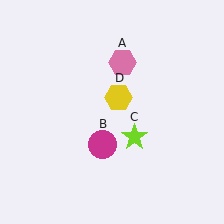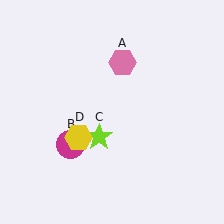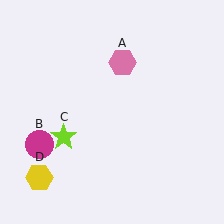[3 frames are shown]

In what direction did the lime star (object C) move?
The lime star (object C) moved left.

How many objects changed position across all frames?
3 objects changed position: magenta circle (object B), lime star (object C), yellow hexagon (object D).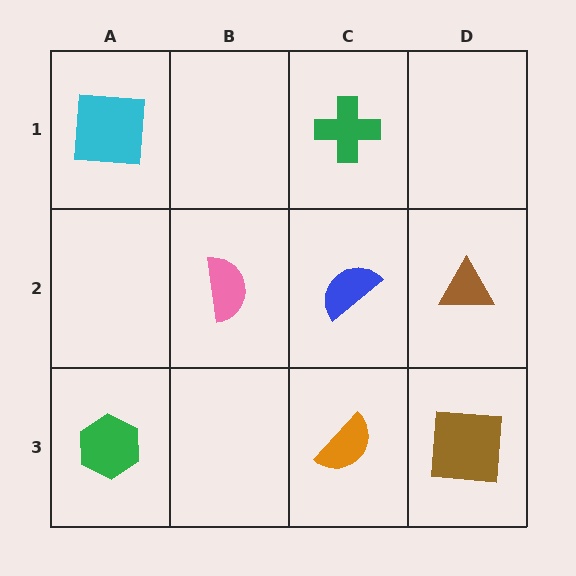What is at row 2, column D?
A brown triangle.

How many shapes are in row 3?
3 shapes.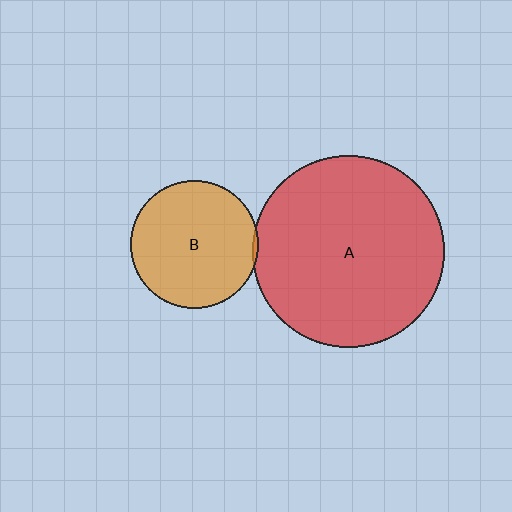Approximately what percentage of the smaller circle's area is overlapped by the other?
Approximately 5%.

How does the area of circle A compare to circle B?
Approximately 2.3 times.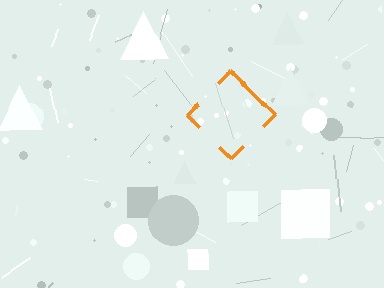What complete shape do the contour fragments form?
The contour fragments form a diamond.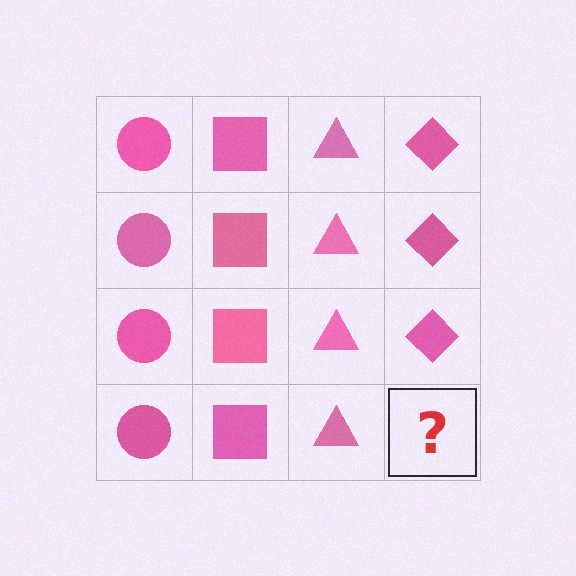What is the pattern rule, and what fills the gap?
The rule is that each column has a consistent shape. The gap should be filled with a pink diamond.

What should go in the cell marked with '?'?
The missing cell should contain a pink diamond.